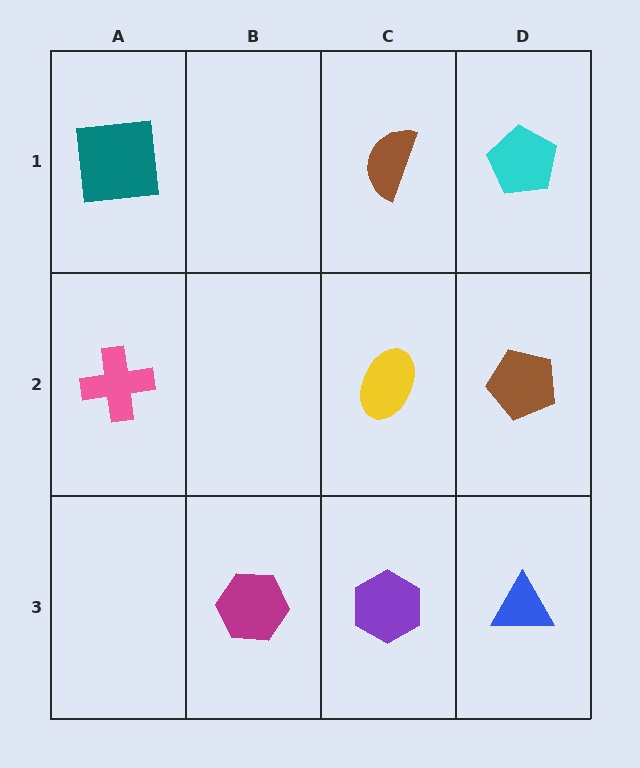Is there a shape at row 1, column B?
No, that cell is empty.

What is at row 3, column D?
A blue triangle.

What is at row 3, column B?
A magenta hexagon.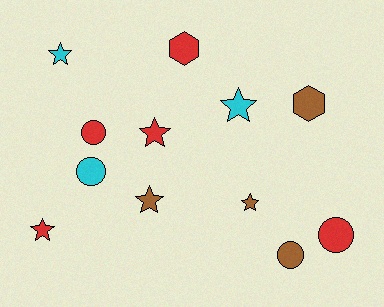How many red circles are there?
There are 2 red circles.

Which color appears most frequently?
Red, with 5 objects.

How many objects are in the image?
There are 12 objects.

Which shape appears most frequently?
Star, with 6 objects.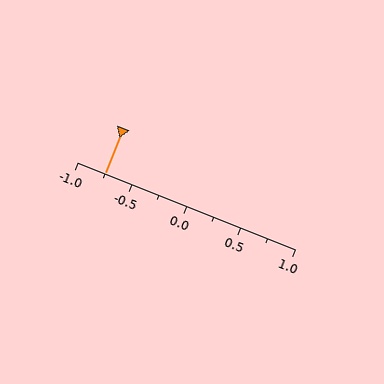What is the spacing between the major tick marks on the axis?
The major ticks are spaced 0.5 apart.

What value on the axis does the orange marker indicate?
The marker indicates approximately -0.75.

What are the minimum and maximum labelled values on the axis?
The axis runs from -1.0 to 1.0.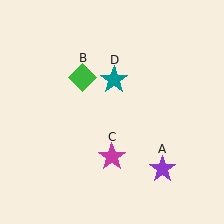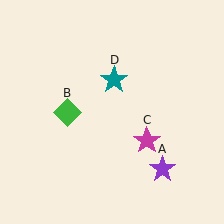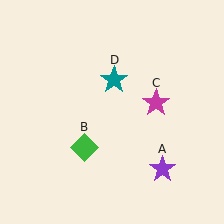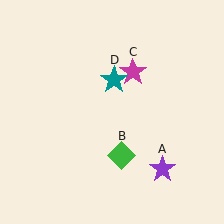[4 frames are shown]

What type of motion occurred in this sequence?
The green diamond (object B), magenta star (object C) rotated counterclockwise around the center of the scene.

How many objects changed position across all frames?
2 objects changed position: green diamond (object B), magenta star (object C).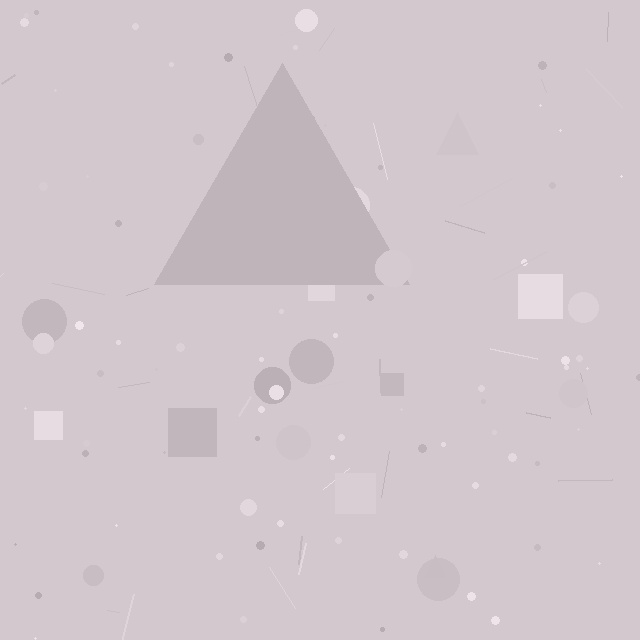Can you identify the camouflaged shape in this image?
The camouflaged shape is a triangle.